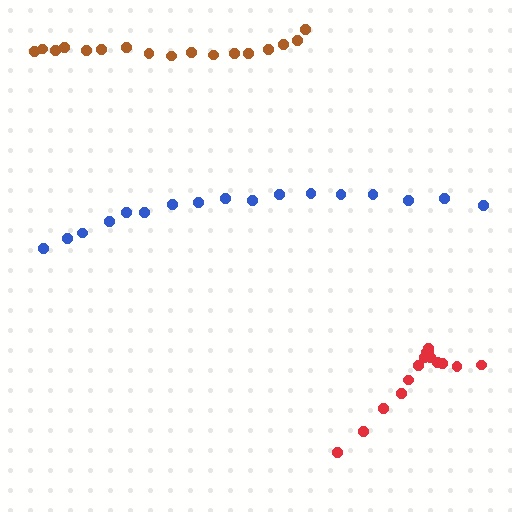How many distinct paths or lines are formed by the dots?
There are 3 distinct paths.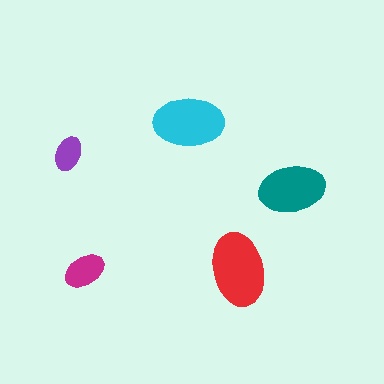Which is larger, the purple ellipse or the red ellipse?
The red one.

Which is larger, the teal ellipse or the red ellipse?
The red one.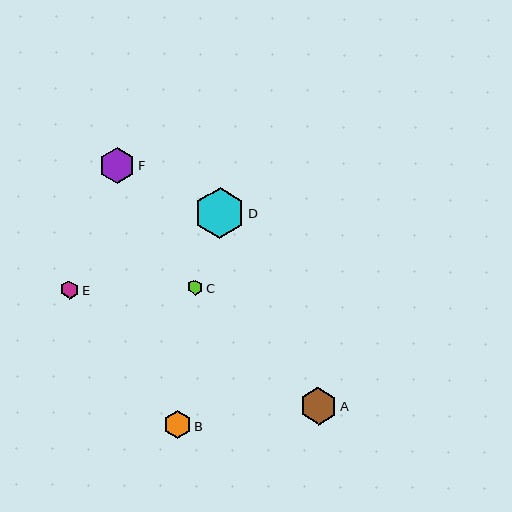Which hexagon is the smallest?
Hexagon C is the smallest with a size of approximately 15 pixels.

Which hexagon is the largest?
Hexagon D is the largest with a size of approximately 51 pixels.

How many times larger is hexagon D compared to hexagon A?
Hexagon D is approximately 1.4 times the size of hexagon A.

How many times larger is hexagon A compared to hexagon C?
Hexagon A is approximately 2.5 times the size of hexagon C.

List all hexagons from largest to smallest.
From largest to smallest: D, A, F, B, E, C.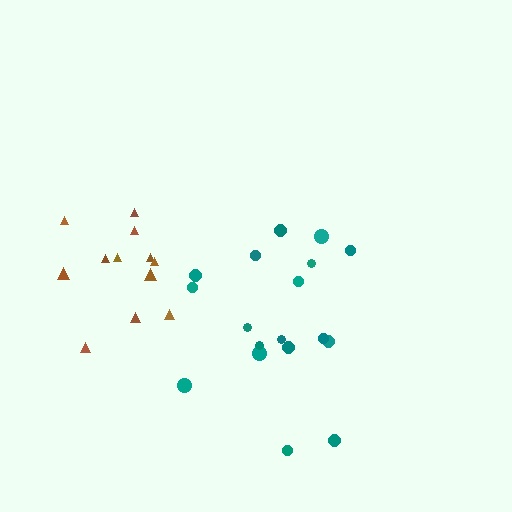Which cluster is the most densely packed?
Brown.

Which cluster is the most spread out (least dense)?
Teal.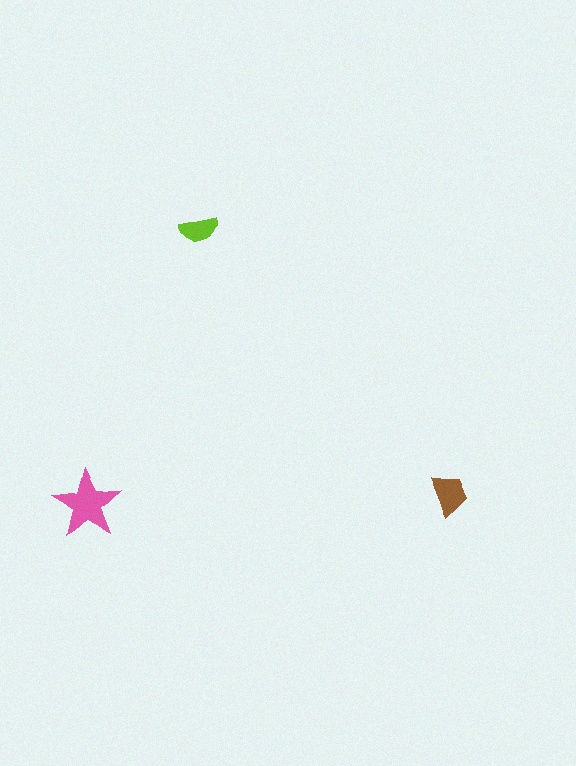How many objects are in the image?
There are 3 objects in the image.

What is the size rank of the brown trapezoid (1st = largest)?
2nd.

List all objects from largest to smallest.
The pink star, the brown trapezoid, the lime semicircle.